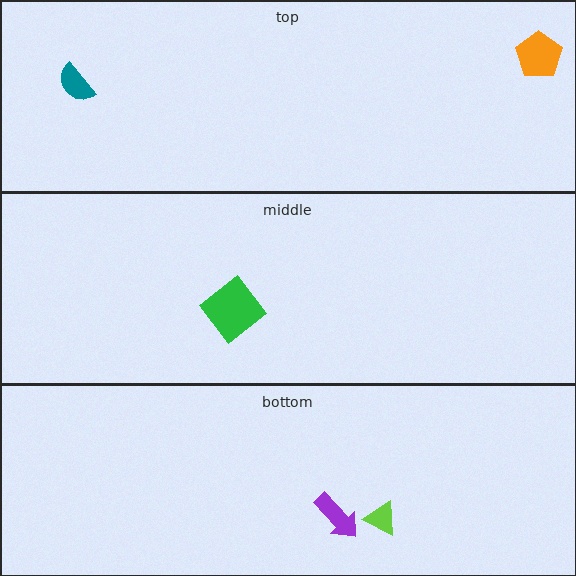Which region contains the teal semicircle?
The top region.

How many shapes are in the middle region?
1.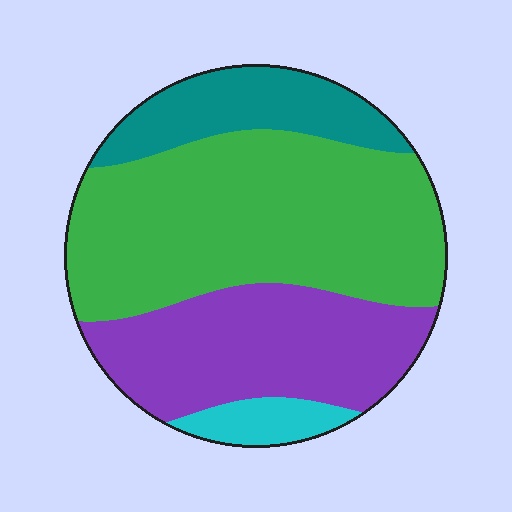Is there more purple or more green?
Green.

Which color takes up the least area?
Cyan, at roughly 5%.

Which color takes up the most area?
Green, at roughly 50%.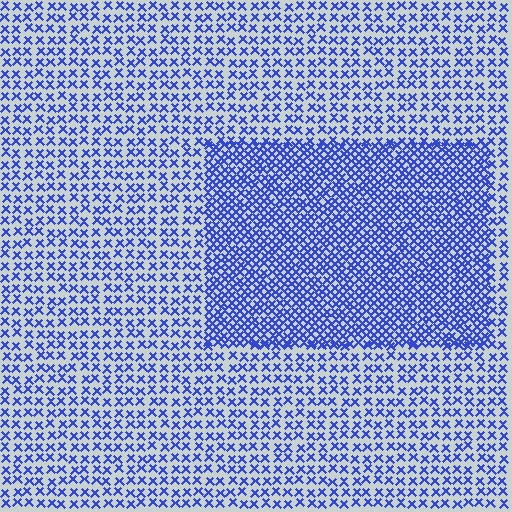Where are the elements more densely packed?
The elements are more densely packed inside the rectangle boundary.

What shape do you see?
I see a rectangle.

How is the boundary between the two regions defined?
The boundary is defined by a change in element density (approximately 2.1x ratio). All elements are the same color, size, and shape.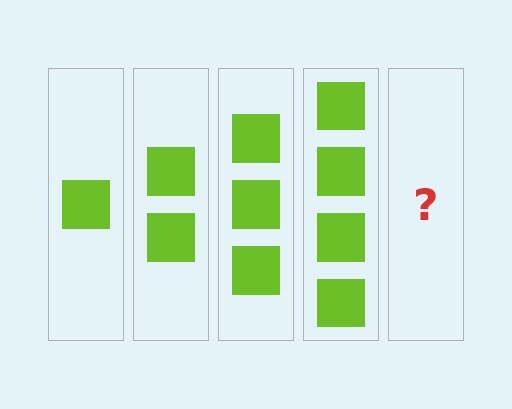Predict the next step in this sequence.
The next step is 5 squares.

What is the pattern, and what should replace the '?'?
The pattern is that each step adds one more square. The '?' should be 5 squares.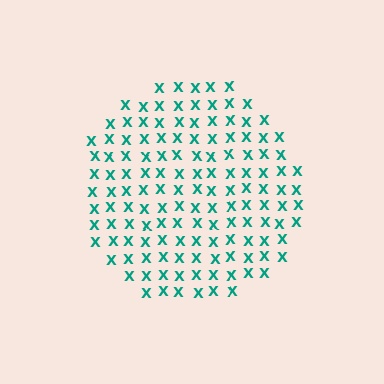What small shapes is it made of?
It is made of small letter X's.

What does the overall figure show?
The overall figure shows a circle.